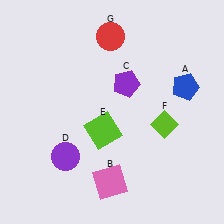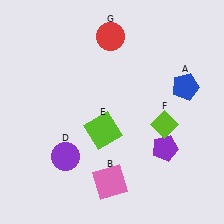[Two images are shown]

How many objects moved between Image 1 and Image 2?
1 object moved between the two images.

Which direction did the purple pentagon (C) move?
The purple pentagon (C) moved down.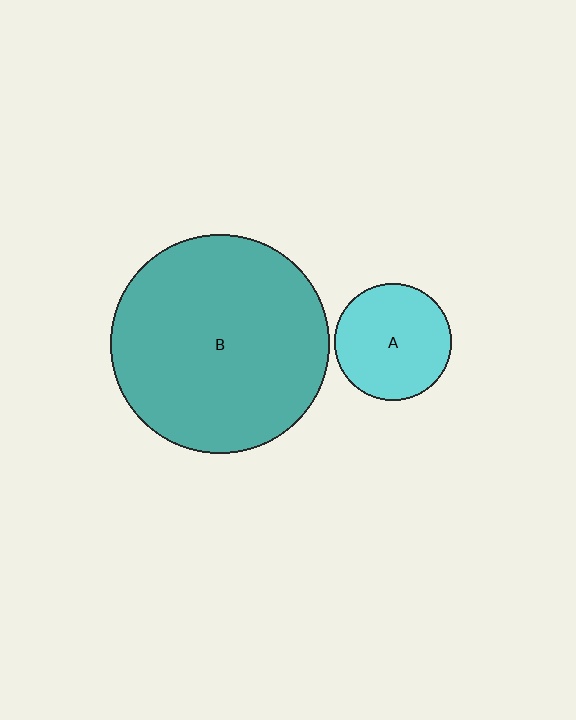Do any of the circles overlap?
No, none of the circles overlap.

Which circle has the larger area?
Circle B (teal).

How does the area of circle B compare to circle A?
Approximately 3.5 times.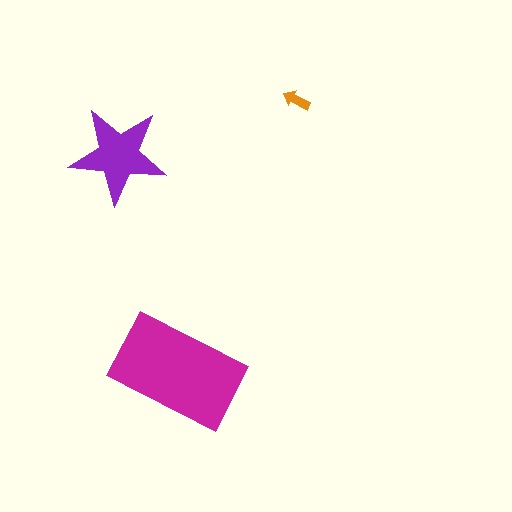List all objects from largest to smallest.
The magenta rectangle, the purple star, the orange arrow.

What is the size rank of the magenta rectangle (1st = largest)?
1st.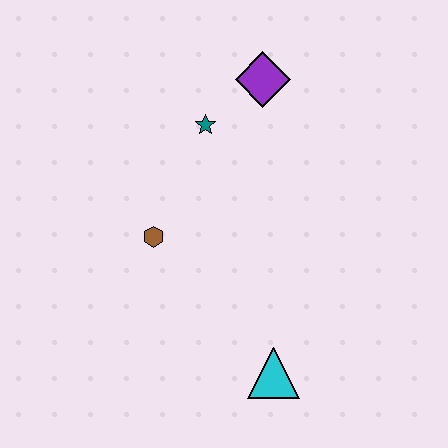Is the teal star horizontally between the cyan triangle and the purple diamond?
No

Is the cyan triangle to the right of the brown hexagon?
Yes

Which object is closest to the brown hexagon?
The teal star is closest to the brown hexagon.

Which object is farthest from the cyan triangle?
The purple diamond is farthest from the cyan triangle.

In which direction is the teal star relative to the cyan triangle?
The teal star is above the cyan triangle.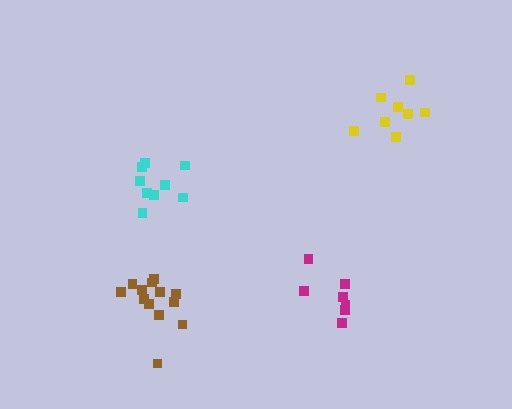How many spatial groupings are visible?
There are 4 spatial groupings.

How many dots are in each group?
Group 1: 8 dots, Group 2: 13 dots, Group 3: 9 dots, Group 4: 7 dots (37 total).